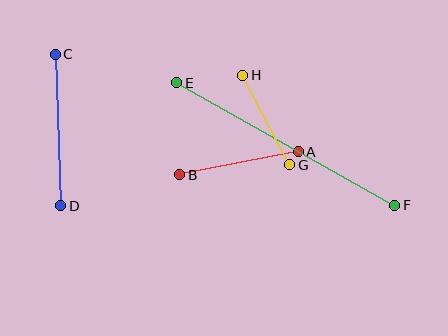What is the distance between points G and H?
The distance is approximately 101 pixels.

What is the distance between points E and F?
The distance is approximately 250 pixels.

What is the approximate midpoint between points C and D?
The midpoint is at approximately (58, 130) pixels.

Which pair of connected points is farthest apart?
Points E and F are farthest apart.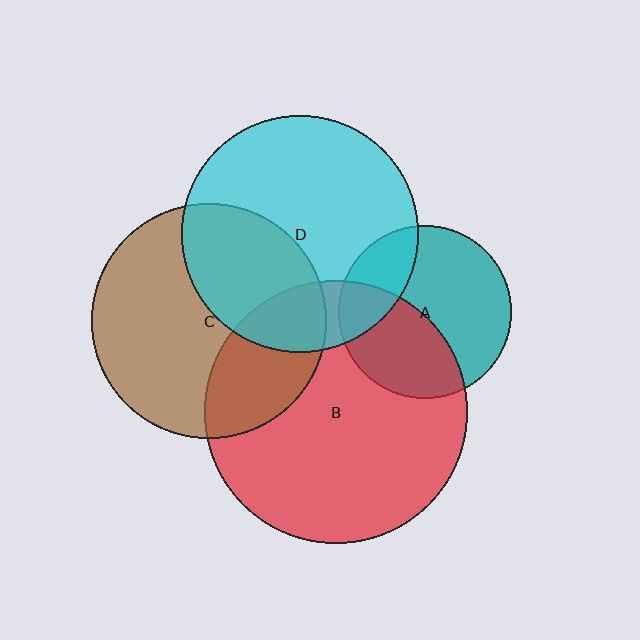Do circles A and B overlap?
Yes.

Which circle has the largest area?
Circle B (red).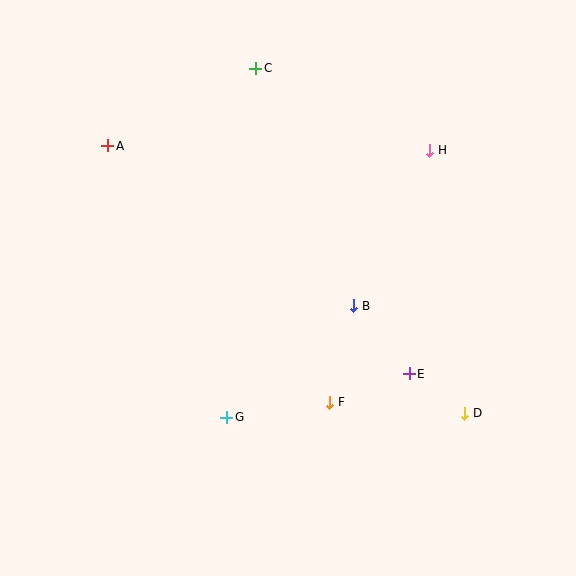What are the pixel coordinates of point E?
Point E is at (409, 374).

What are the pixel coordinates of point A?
Point A is at (108, 146).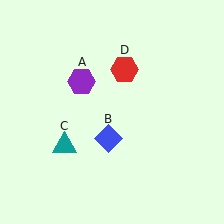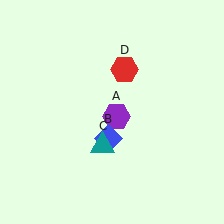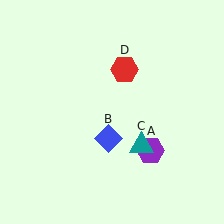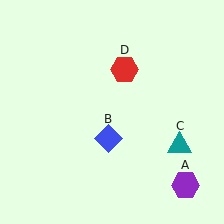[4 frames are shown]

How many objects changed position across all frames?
2 objects changed position: purple hexagon (object A), teal triangle (object C).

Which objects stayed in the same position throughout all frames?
Blue diamond (object B) and red hexagon (object D) remained stationary.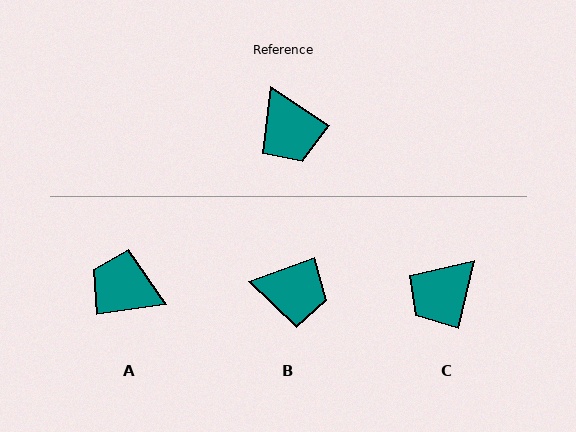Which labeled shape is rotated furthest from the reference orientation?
A, about 139 degrees away.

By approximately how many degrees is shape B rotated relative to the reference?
Approximately 53 degrees counter-clockwise.